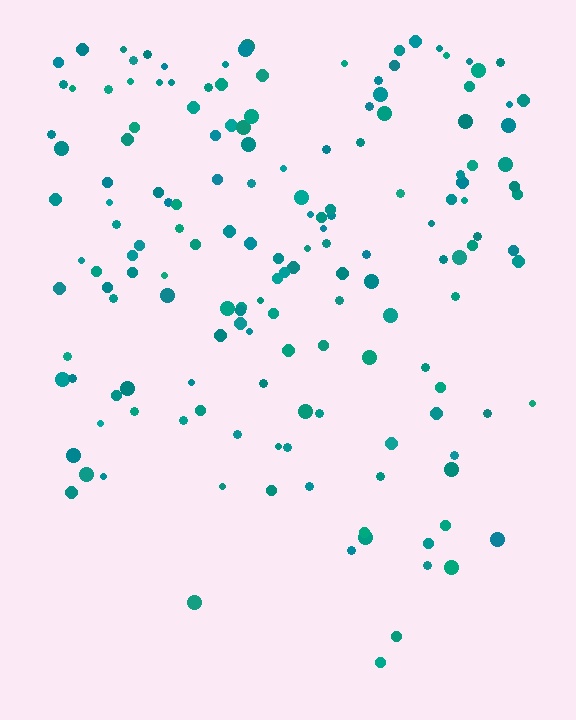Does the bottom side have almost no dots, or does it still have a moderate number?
Still a moderate number, just noticeably fewer than the top.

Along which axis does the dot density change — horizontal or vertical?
Vertical.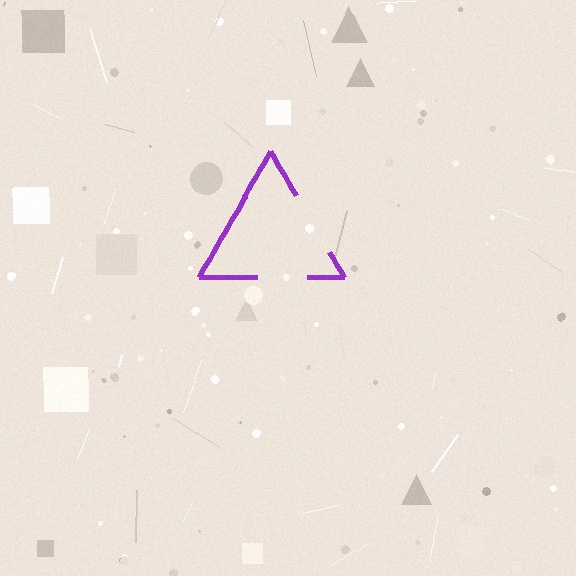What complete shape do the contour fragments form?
The contour fragments form a triangle.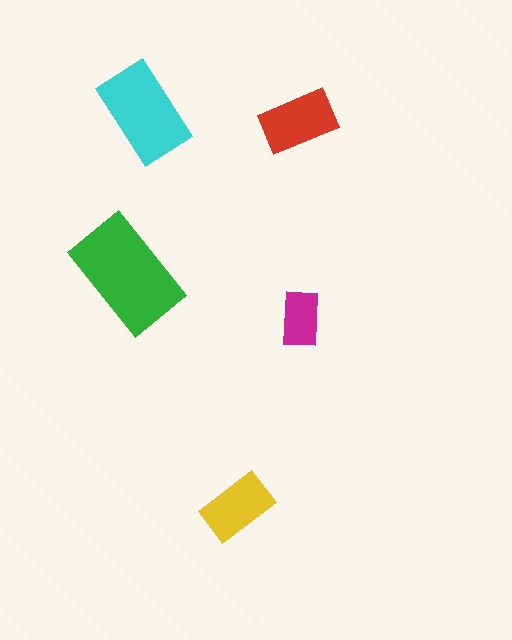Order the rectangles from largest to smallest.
the green one, the cyan one, the red one, the yellow one, the magenta one.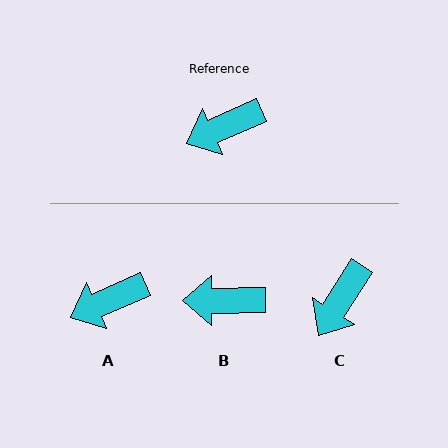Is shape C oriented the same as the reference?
No, it is off by about 34 degrees.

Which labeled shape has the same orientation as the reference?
A.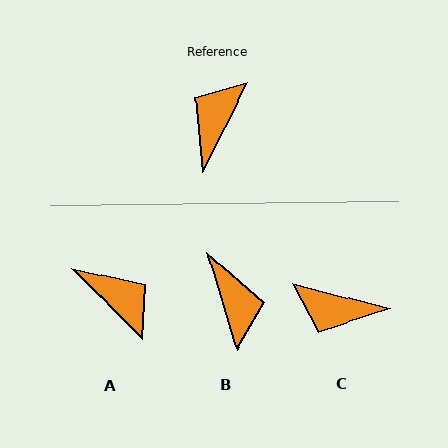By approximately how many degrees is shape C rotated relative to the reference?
Approximately 102 degrees counter-clockwise.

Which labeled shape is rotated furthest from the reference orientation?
B, about 136 degrees away.